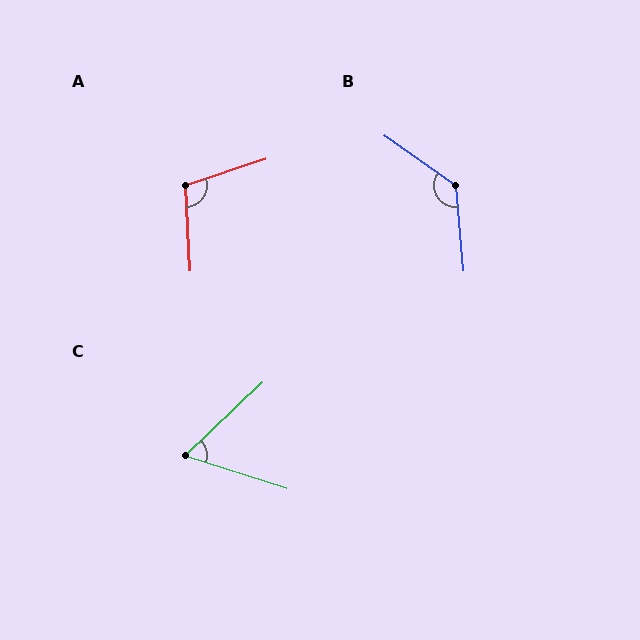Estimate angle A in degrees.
Approximately 105 degrees.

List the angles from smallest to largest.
C (62°), A (105°), B (130°).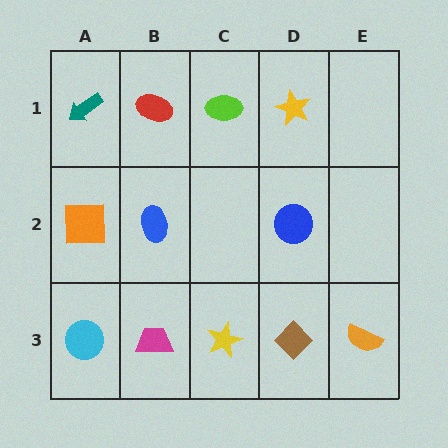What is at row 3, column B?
A magenta trapezoid.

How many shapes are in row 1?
4 shapes.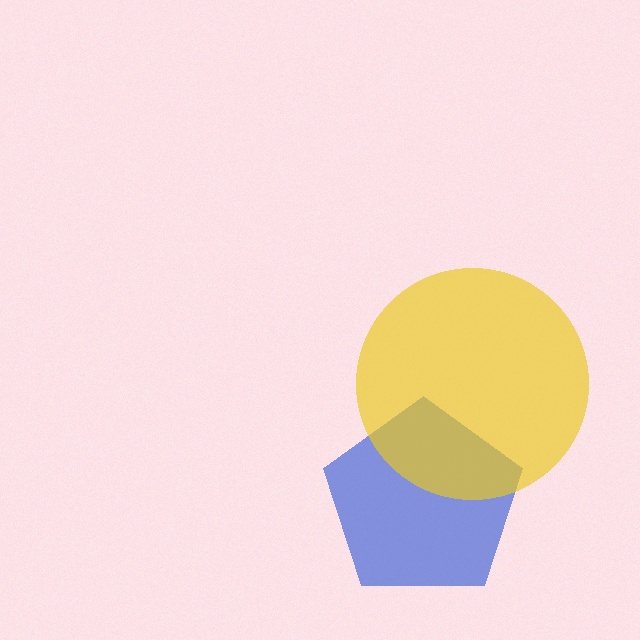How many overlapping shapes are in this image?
There are 2 overlapping shapes in the image.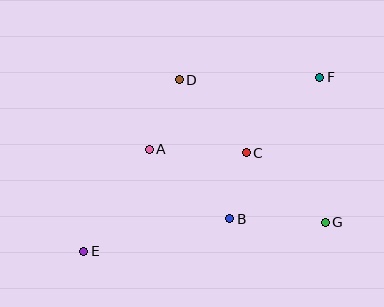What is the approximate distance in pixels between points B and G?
The distance between B and G is approximately 96 pixels.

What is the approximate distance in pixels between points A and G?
The distance between A and G is approximately 190 pixels.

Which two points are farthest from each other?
Points E and F are farthest from each other.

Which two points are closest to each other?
Points B and C are closest to each other.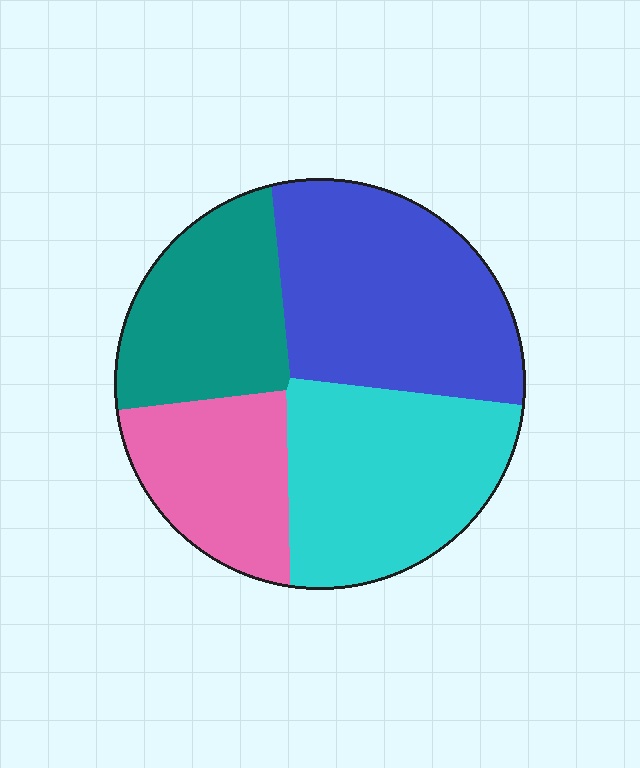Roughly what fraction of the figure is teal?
Teal takes up between a sixth and a third of the figure.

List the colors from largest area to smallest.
From largest to smallest: blue, cyan, teal, pink.